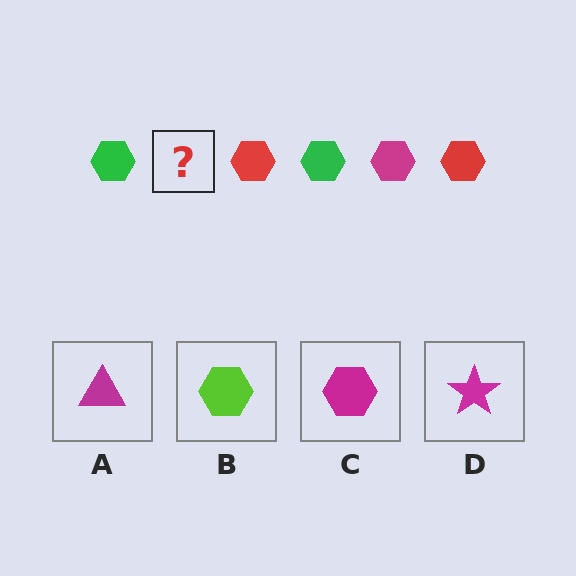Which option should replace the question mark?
Option C.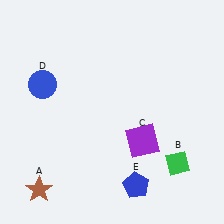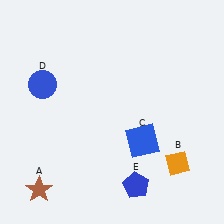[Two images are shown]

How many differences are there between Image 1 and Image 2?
There are 2 differences between the two images.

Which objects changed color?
B changed from green to orange. C changed from purple to blue.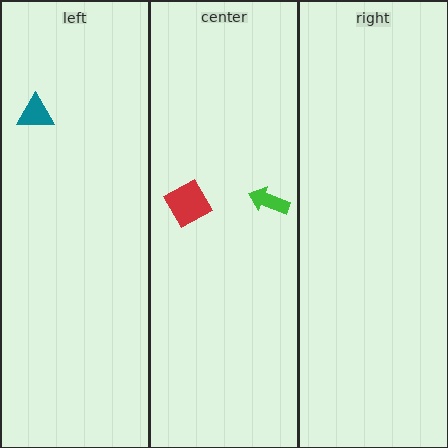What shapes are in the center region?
The green arrow, the red diamond.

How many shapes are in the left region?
1.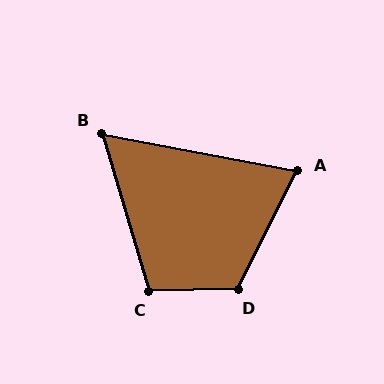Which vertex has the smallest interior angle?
B, at approximately 63 degrees.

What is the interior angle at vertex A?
Approximately 74 degrees (acute).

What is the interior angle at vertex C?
Approximately 106 degrees (obtuse).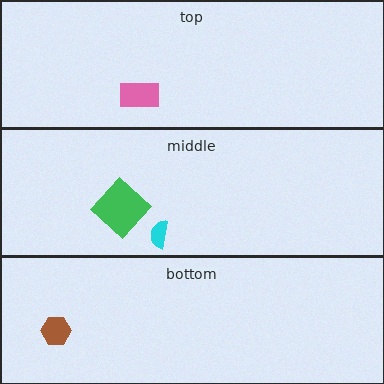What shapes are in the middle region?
The cyan semicircle, the green diamond.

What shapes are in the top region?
The pink rectangle.